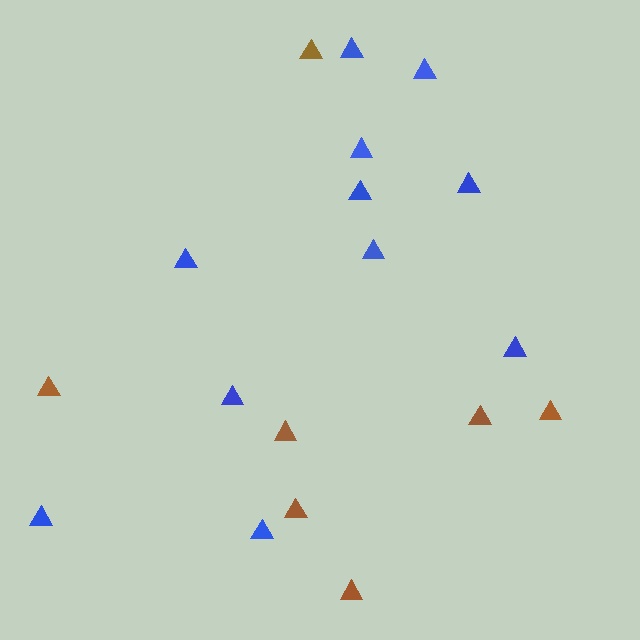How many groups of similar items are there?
There are 2 groups: one group of blue triangles (11) and one group of brown triangles (7).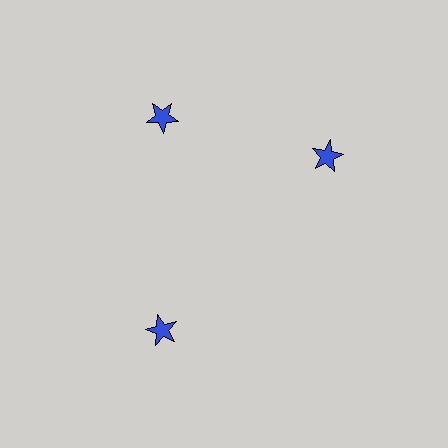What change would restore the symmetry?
The symmetry would be restored by rotating it back into even spacing with its neighbors so that all 3 stars sit at equal angles and equal distance from the center.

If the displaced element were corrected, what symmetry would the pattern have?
It would have 3-fold rotational symmetry — the pattern would map onto itself every 120 degrees.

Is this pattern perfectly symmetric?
No. The 3 blue stars are arranged in a ring, but one element near the 3 o'clock position is rotated out of alignment along the ring, breaking the 3-fold rotational symmetry.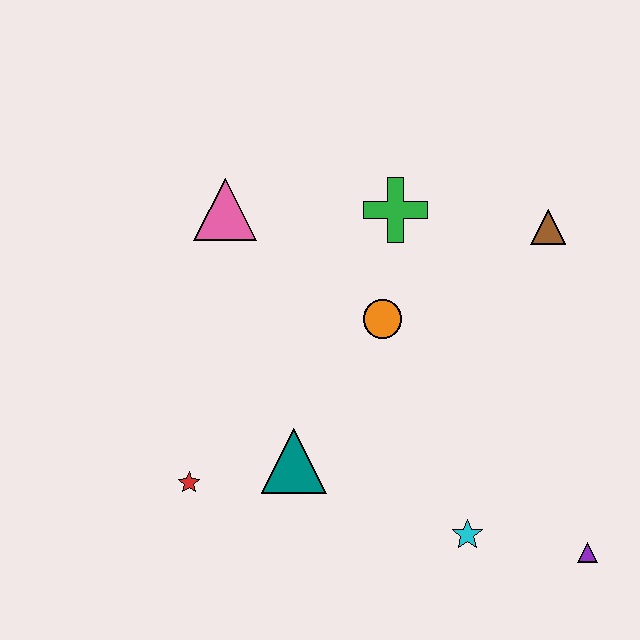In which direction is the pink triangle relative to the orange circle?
The pink triangle is to the left of the orange circle.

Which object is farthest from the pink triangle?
The purple triangle is farthest from the pink triangle.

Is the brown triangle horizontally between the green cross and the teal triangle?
No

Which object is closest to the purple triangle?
The cyan star is closest to the purple triangle.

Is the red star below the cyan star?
No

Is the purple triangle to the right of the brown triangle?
Yes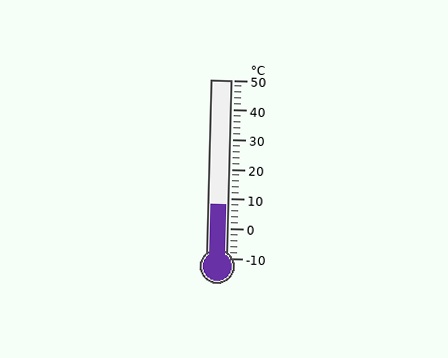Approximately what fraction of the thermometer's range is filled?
The thermometer is filled to approximately 30% of its range.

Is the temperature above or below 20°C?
The temperature is below 20°C.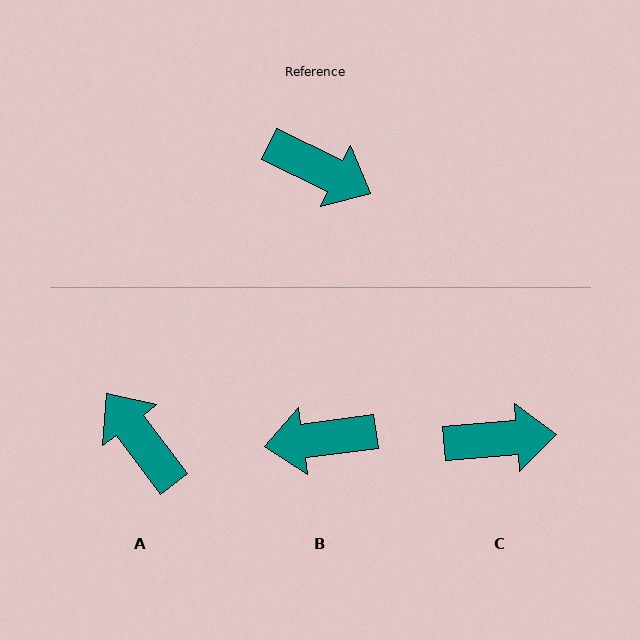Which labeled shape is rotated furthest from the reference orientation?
A, about 153 degrees away.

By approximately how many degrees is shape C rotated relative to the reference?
Approximately 30 degrees counter-clockwise.